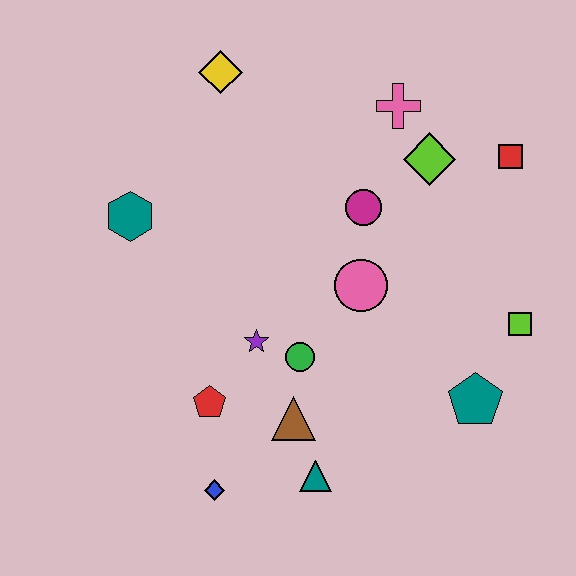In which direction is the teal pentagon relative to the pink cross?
The teal pentagon is below the pink cross.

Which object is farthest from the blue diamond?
The red square is farthest from the blue diamond.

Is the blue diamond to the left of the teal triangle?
Yes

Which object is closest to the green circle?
The purple star is closest to the green circle.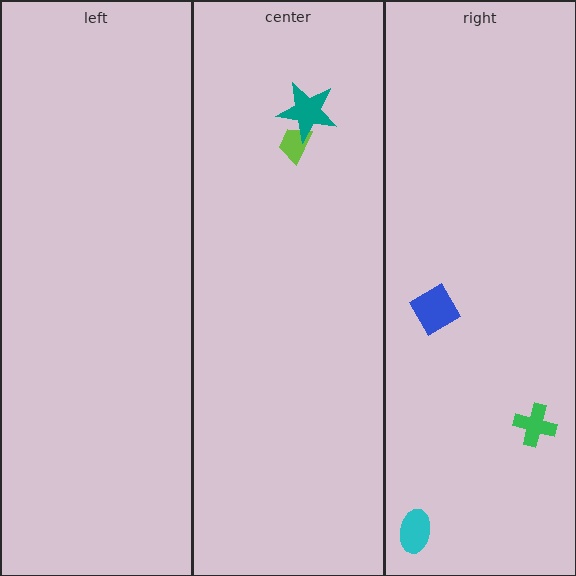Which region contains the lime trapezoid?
The center region.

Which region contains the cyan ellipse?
The right region.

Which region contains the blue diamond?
The right region.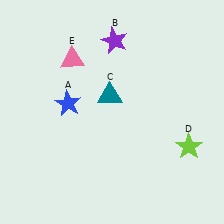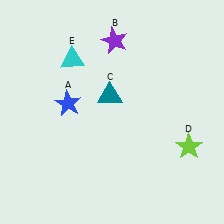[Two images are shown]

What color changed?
The triangle (E) changed from pink in Image 1 to cyan in Image 2.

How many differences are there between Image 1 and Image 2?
There is 1 difference between the two images.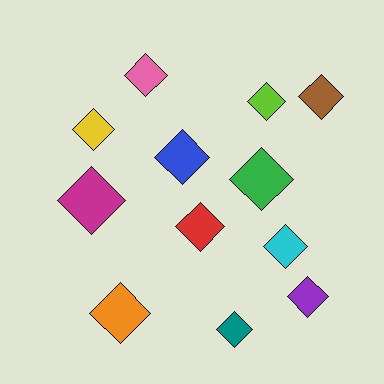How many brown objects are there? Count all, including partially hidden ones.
There is 1 brown object.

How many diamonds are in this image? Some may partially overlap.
There are 12 diamonds.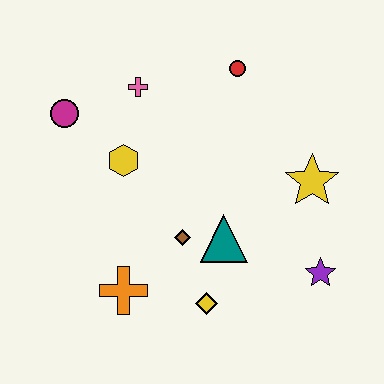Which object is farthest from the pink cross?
The purple star is farthest from the pink cross.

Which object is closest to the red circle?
The pink cross is closest to the red circle.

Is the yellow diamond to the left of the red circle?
Yes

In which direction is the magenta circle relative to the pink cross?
The magenta circle is to the left of the pink cross.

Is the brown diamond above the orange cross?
Yes